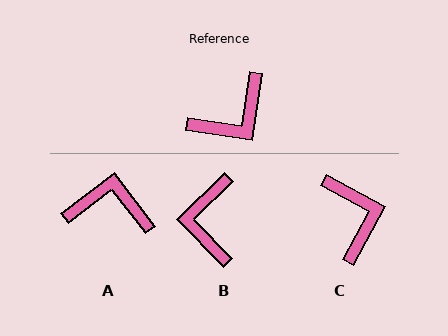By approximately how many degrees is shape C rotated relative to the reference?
Approximately 70 degrees counter-clockwise.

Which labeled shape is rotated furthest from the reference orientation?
A, about 136 degrees away.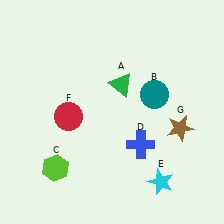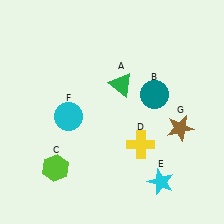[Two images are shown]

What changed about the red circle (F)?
In Image 1, F is red. In Image 2, it changed to cyan.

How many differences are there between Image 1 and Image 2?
There are 2 differences between the two images.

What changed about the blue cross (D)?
In Image 1, D is blue. In Image 2, it changed to yellow.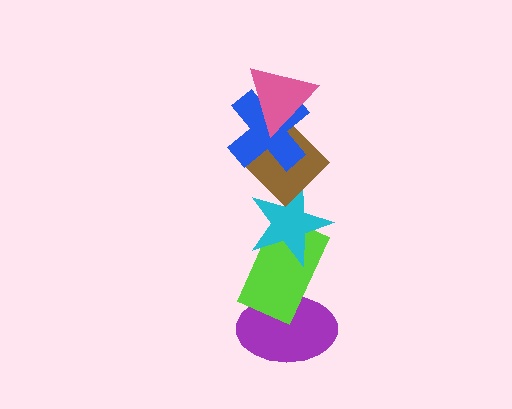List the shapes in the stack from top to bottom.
From top to bottom: the pink triangle, the blue cross, the brown diamond, the cyan star, the lime rectangle, the purple ellipse.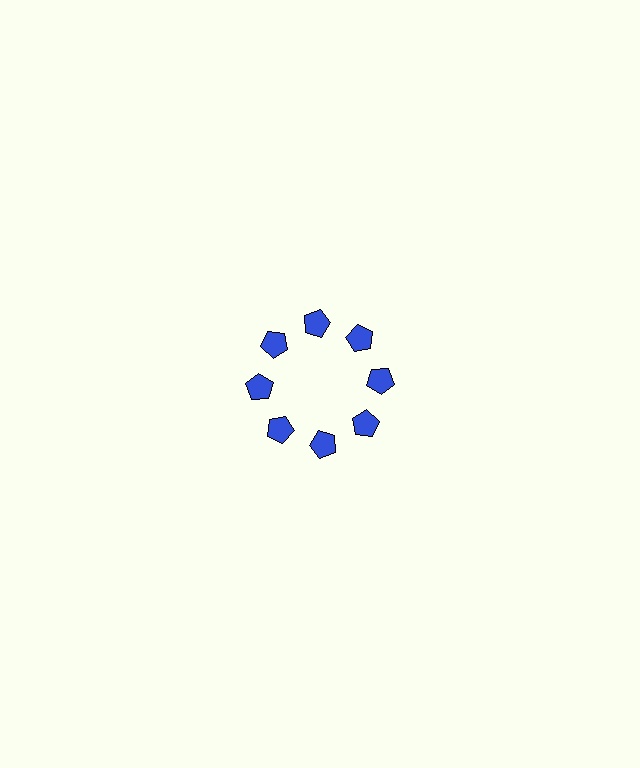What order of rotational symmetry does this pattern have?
This pattern has 8-fold rotational symmetry.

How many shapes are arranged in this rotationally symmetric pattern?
There are 8 shapes, arranged in 8 groups of 1.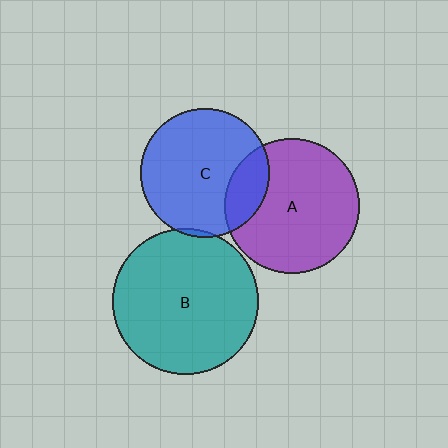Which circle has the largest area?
Circle B (teal).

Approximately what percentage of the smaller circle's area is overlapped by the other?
Approximately 5%.